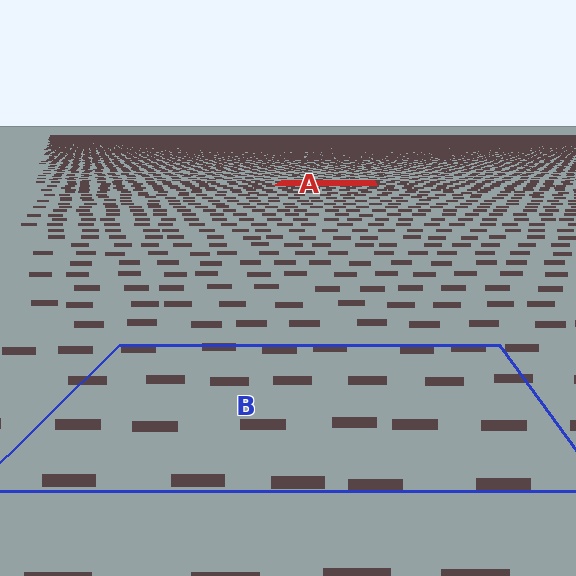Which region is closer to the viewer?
Region B is closer. The texture elements there are larger and more spread out.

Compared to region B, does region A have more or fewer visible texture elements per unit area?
Region A has more texture elements per unit area — they are packed more densely because it is farther away.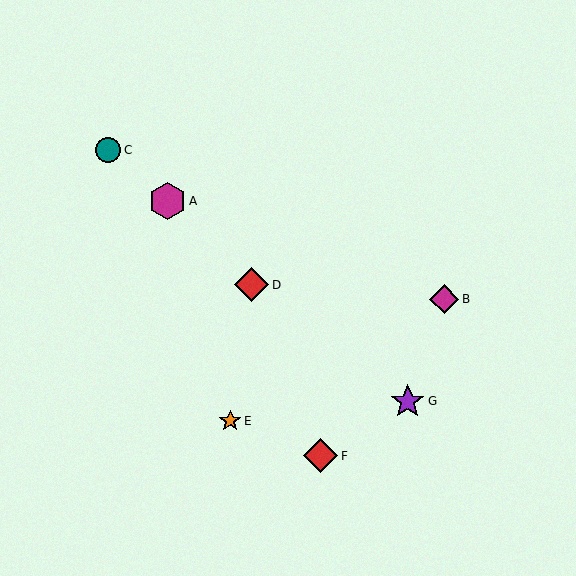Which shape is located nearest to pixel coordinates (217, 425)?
The orange star (labeled E) at (230, 421) is nearest to that location.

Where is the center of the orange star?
The center of the orange star is at (230, 421).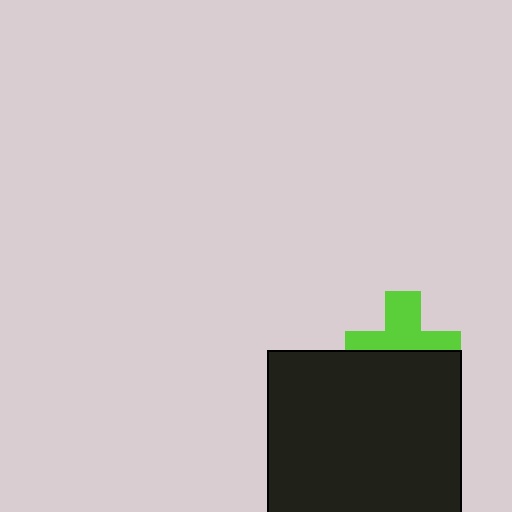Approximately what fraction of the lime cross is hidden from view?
Roughly 48% of the lime cross is hidden behind the black rectangle.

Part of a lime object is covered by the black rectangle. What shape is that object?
It is a cross.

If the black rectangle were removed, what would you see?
You would see the complete lime cross.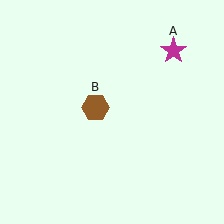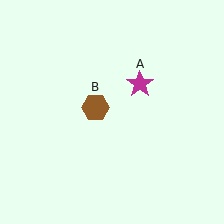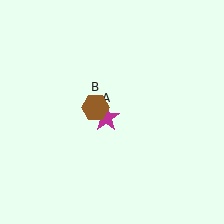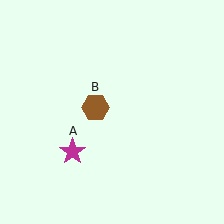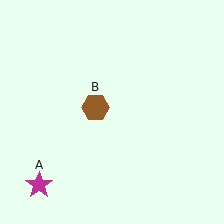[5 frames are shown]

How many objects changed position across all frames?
1 object changed position: magenta star (object A).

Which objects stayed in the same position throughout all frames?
Brown hexagon (object B) remained stationary.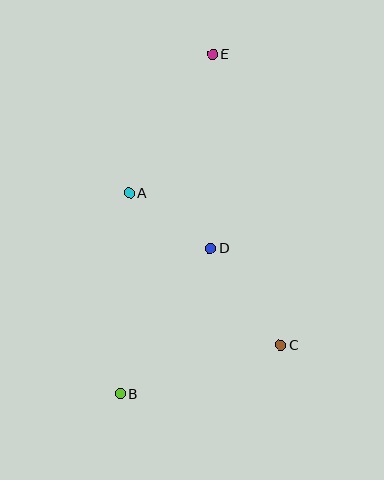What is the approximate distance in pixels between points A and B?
The distance between A and B is approximately 201 pixels.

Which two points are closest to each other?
Points A and D are closest to each other.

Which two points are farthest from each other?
Points B and E are farthest from each other.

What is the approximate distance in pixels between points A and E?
The distance between A and E is approximately 162 pixels.